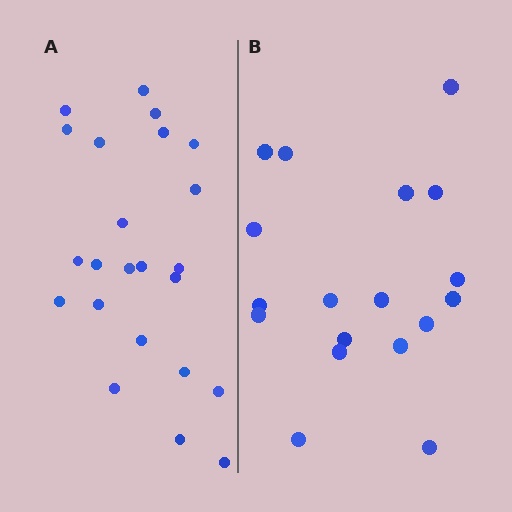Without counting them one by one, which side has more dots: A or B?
Region A (the left region) has more dots.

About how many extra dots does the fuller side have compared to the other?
Region A has about 5 more dots than region B.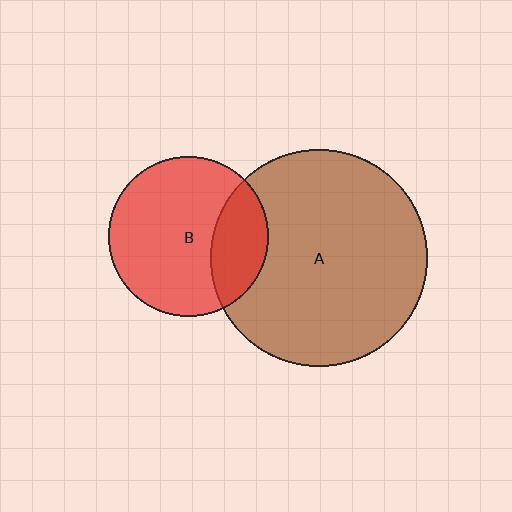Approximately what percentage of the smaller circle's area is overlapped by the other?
Approximately 25%.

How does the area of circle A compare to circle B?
Approximately 1.8 times.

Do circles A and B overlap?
Yes.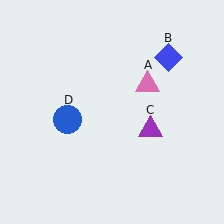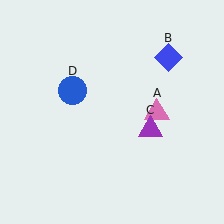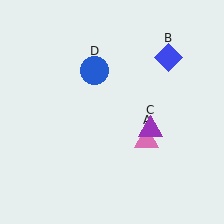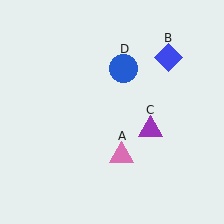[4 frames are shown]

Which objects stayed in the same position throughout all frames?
Blue diamond (object B) and purple triangle (object C) remained stationary.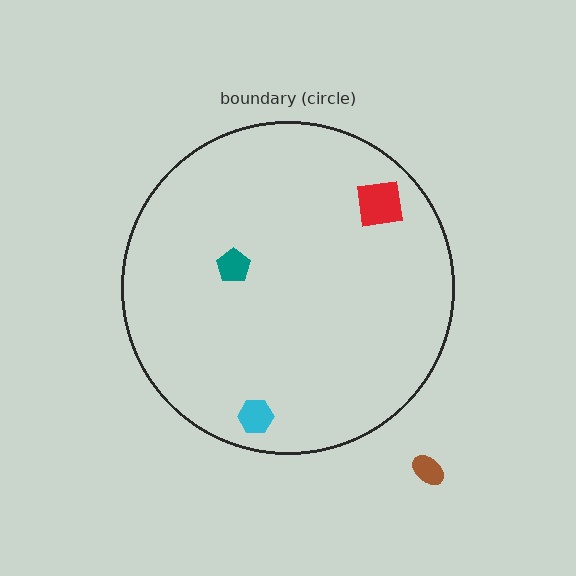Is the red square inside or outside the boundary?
Inside.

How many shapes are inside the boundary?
3 inside, 1 outside.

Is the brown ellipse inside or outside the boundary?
Outside.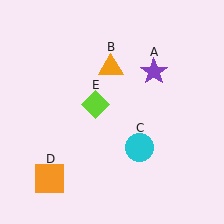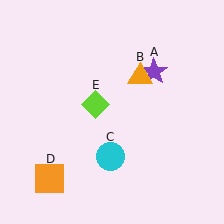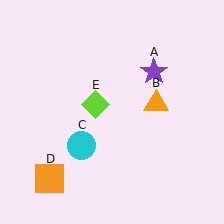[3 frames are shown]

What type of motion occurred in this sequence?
The orange triangle (object B), cyan circle (object C) rotated clockwise around the center of the scene.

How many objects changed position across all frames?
2 objects changed position: orange triangle (object B), cyan circle (object C).